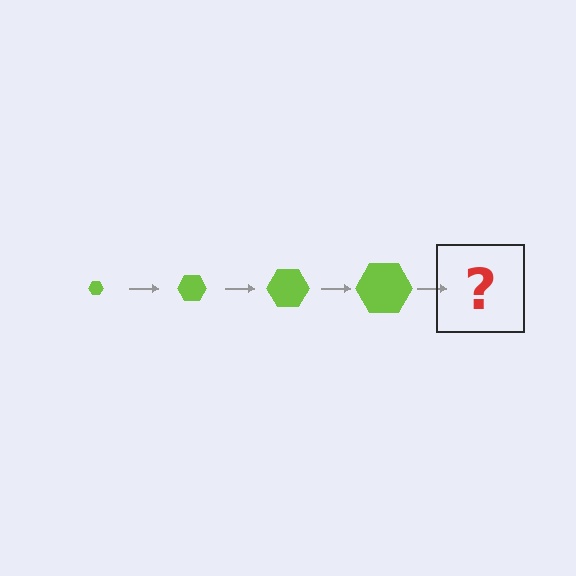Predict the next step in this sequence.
The next step is a lime hexagon, larger than the previous one.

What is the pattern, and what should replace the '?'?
The pattern is that the hexagon gets progressively larger each step. The '?' should be a lime hexagon, larger than the previous one.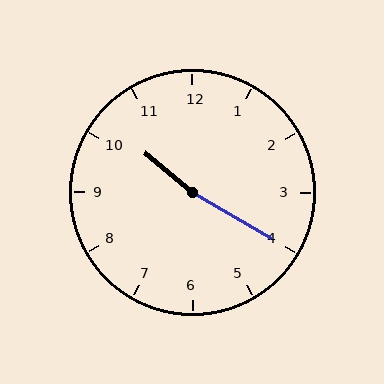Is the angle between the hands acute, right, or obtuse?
It is obtuse.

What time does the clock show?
10:20.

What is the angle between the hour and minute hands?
Approximately 170 degrees.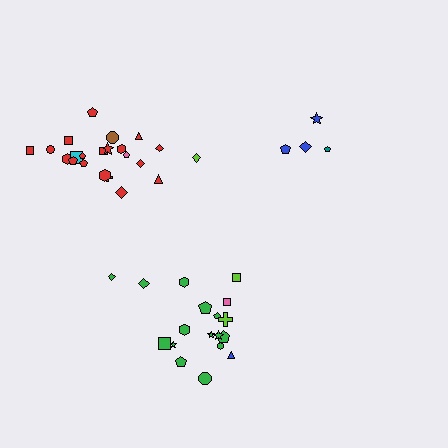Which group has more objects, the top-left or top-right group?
The top-left group.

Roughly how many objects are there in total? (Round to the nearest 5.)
Roughly 45 objects in total.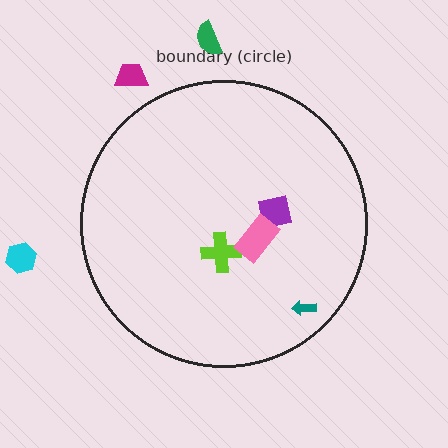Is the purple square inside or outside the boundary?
Inside.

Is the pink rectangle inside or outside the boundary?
Inside.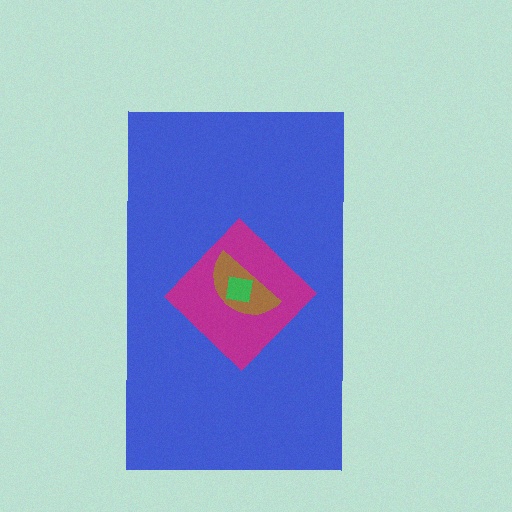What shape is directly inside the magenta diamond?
The brown semicircle.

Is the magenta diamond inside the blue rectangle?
Yes.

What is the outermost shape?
The blue rectangle.